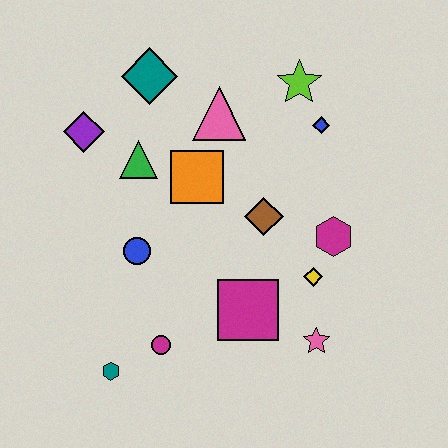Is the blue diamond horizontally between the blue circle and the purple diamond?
No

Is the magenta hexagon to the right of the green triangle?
Yes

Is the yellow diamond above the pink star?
Yes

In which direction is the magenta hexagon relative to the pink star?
The magenta hexagon is above the pink star.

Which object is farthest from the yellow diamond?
The purple diamond is farthest from the yellow diamond.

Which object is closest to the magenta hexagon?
The yellow diamond is closest to the magenta hexagon.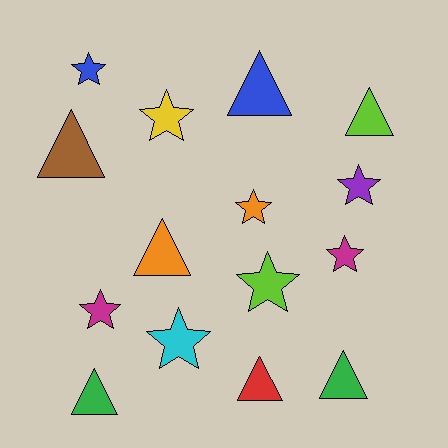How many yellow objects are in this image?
There is 1 yellow object.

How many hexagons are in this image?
There are no hexagons.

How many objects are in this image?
There are 15 objects.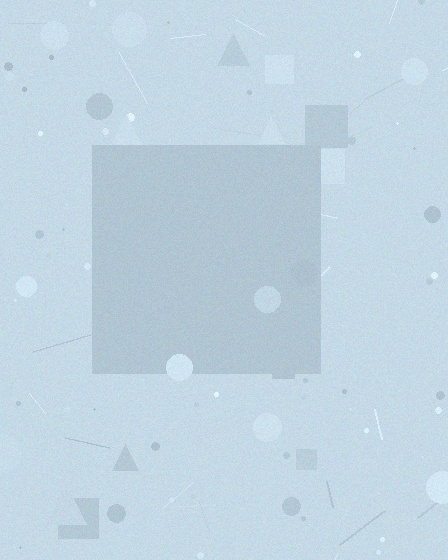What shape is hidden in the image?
A square is hidden in the image.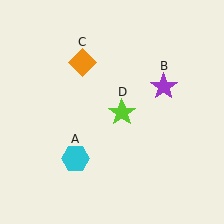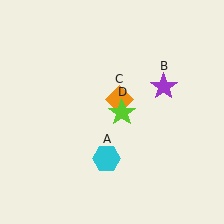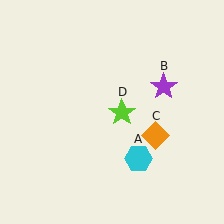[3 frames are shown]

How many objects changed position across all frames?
2 objects changed position: cyan hexagon (object A), orange diamond (object C).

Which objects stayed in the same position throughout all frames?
Purple star (object B) and lime star (object D) remained stationary.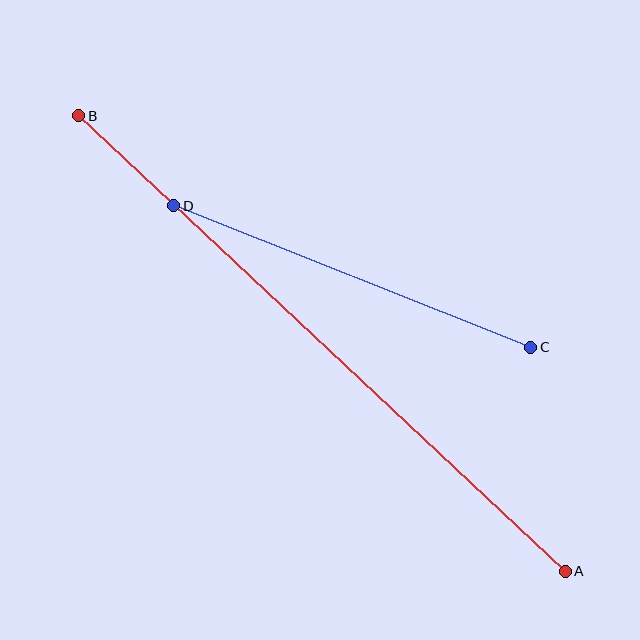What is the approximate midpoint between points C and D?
The midpoint is at approximately (352, 277) pixels.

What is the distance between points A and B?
The distance is approximately 667 pixels.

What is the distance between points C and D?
The distance is approximately 384 pixels.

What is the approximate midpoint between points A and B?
The midpoint is at approximately (322, 344) pixels.